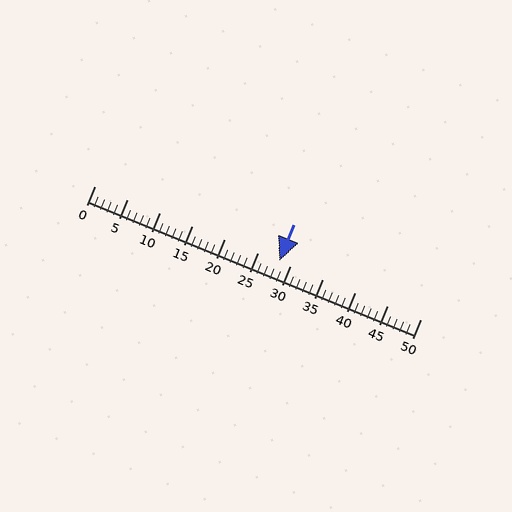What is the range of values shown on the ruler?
The ruler shows values from 0 to 50.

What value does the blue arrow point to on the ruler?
The blue arrow points to approximately 28.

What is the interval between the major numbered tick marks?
The major tick marks are spaced 5 units apart.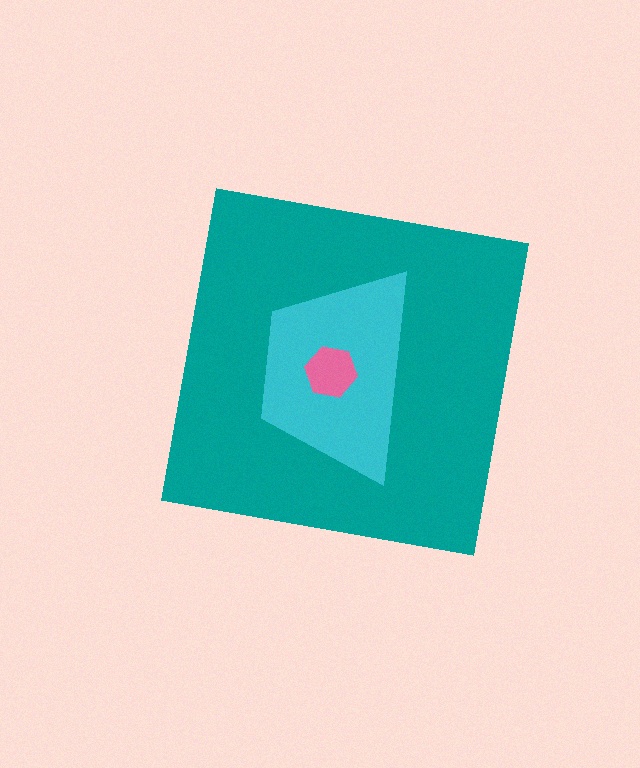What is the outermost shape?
The teal square.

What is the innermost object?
The pink hexagon.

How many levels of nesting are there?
3.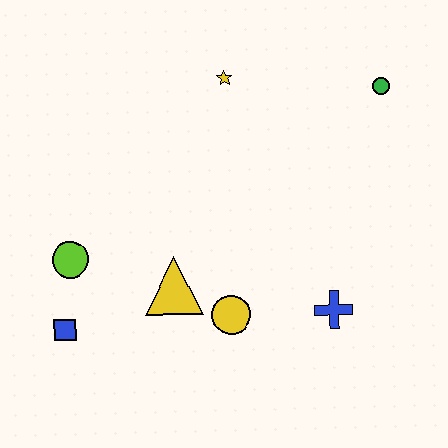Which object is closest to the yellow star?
The green circle is closest to the yellow star.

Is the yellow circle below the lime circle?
Yes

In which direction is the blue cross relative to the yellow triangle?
The blue cross is to the right of the yellow triangle.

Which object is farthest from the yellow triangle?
The green circle is farthest from the yellow triangle.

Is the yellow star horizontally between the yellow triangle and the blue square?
No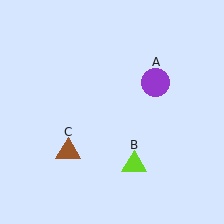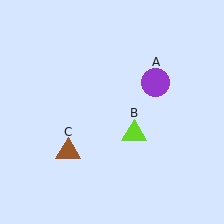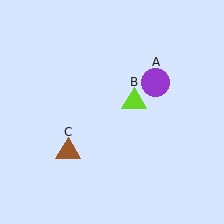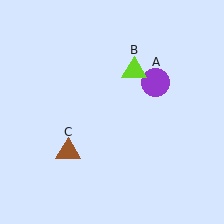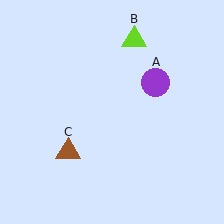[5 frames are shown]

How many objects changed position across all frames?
1 object changed position: lime triangle (object B).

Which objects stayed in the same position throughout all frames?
Purple circle (object A) and brown triangle (object C) remained stationary.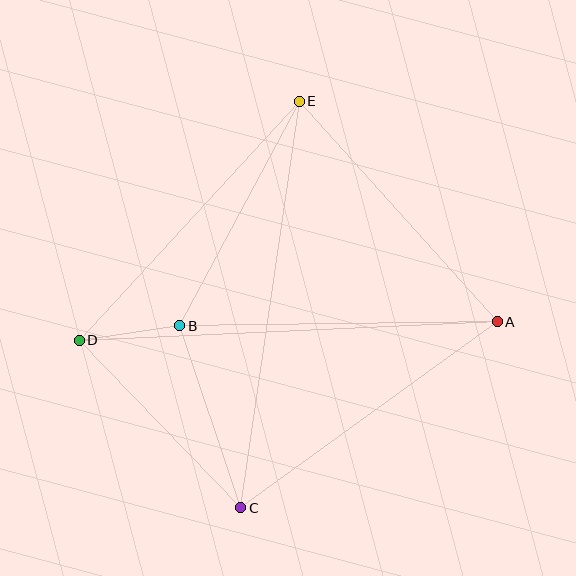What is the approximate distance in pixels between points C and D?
The distance between C and D is approximately 232 pixels.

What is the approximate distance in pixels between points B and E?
The distance between B and E is approximately 254 pixels.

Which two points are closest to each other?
Points B and D are closest to each other.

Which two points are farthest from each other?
Points A and D are farthest from each other.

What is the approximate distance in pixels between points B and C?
The distance between B and C is approximately 192 pixels.